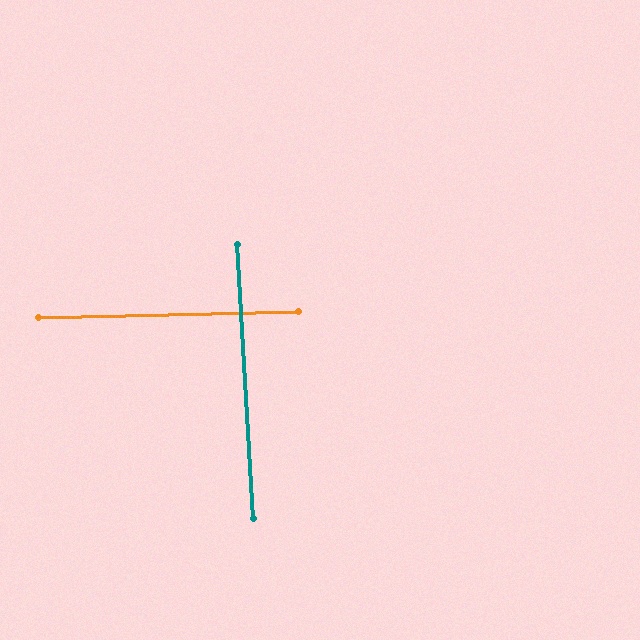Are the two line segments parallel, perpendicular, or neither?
Perpendicular — they meet at approximately 88°.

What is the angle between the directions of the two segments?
Approximately 88 degrees.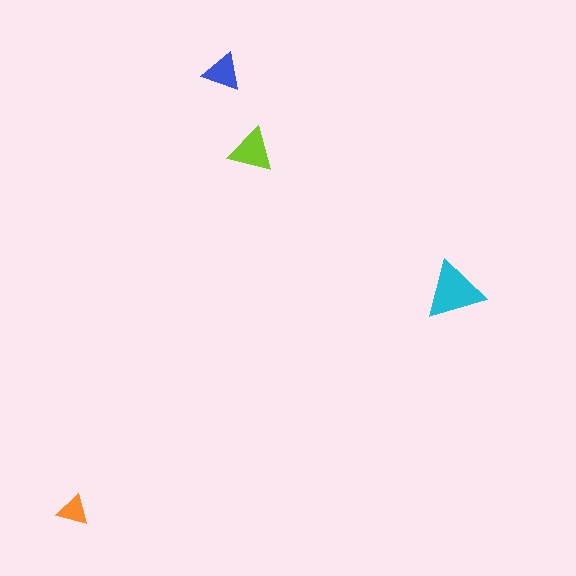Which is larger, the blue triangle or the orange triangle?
The blue one.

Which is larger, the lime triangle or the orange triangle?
The lime one.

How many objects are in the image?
There are 4 objects in the image.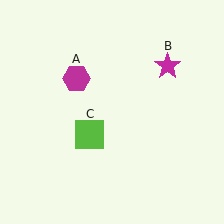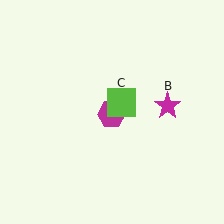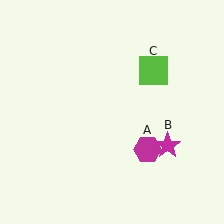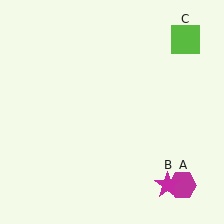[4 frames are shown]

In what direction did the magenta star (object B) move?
The magenta star (object B) moved down.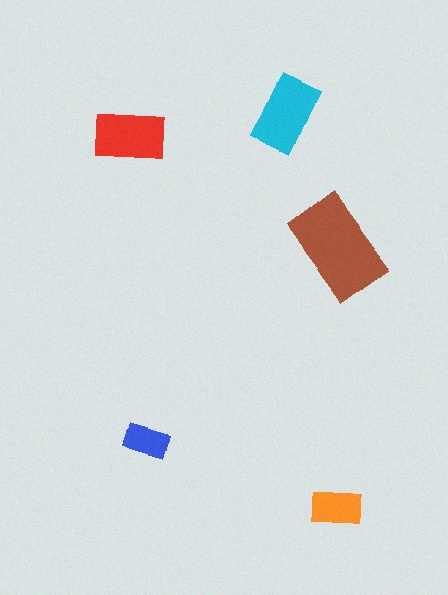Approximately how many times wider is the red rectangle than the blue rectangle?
About 1.5 times wider.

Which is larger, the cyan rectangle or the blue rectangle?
The cyan one.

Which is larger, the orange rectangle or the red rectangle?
The red one.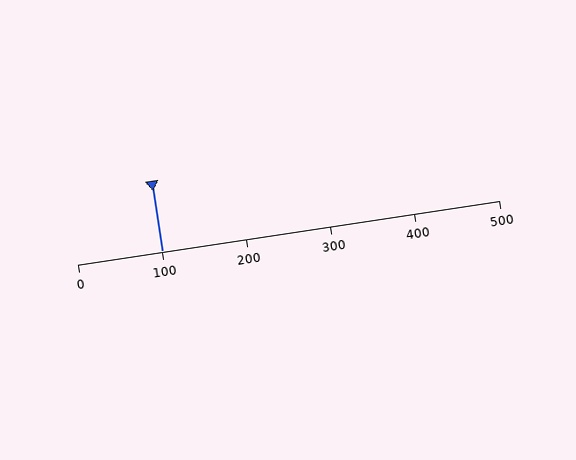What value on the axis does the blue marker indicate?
The marker indicates approximately 100.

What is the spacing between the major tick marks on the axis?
The major ticks are spaced 100 apart.